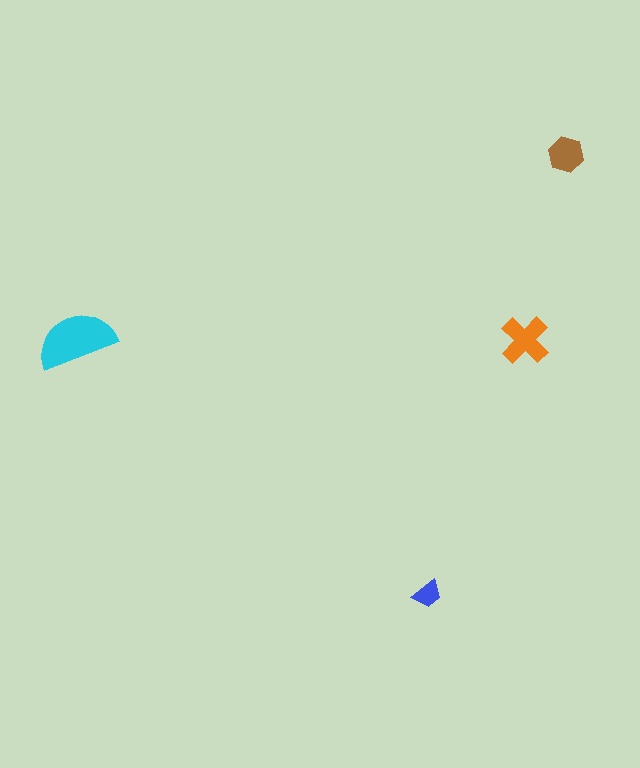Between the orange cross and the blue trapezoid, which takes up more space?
The orange cross.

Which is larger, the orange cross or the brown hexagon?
The orange cross.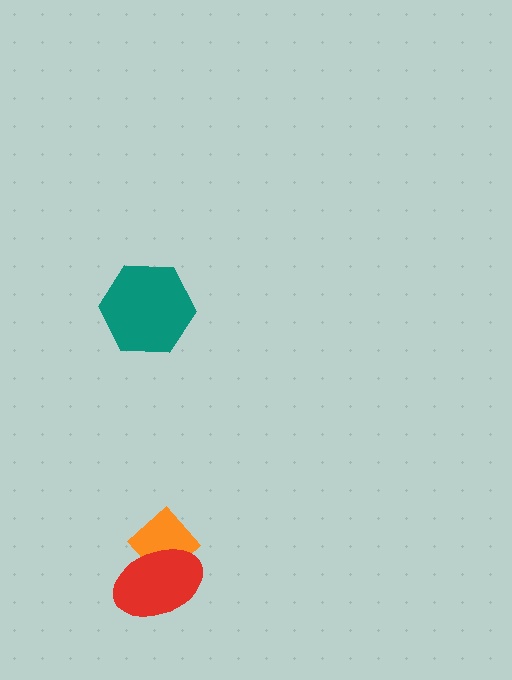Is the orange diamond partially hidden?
Yes, it is partially covered by another shape.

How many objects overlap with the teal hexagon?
0 objects overlap with the teal hexagon.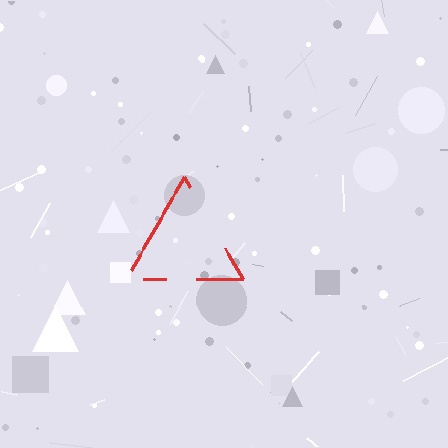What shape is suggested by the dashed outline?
The dashed outline suggests a triangle.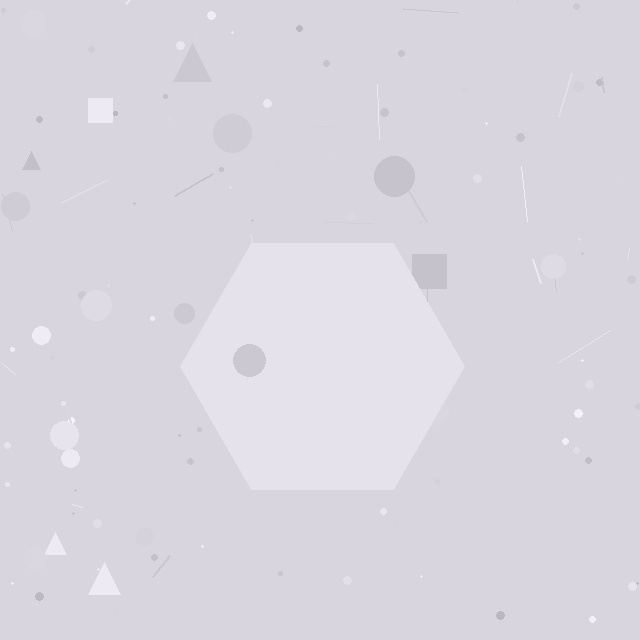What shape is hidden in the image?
A hexagon is hidden in the image.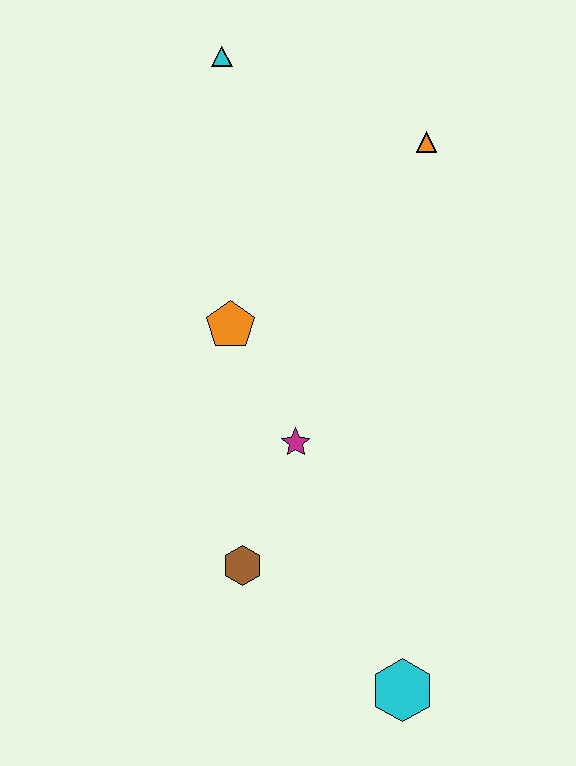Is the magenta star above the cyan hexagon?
Yes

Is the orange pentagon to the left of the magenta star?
Yes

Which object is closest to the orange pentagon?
The magenta star is closest to the orange pentagon.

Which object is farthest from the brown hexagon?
The cyan triangle is farthest from the brown hexagon.